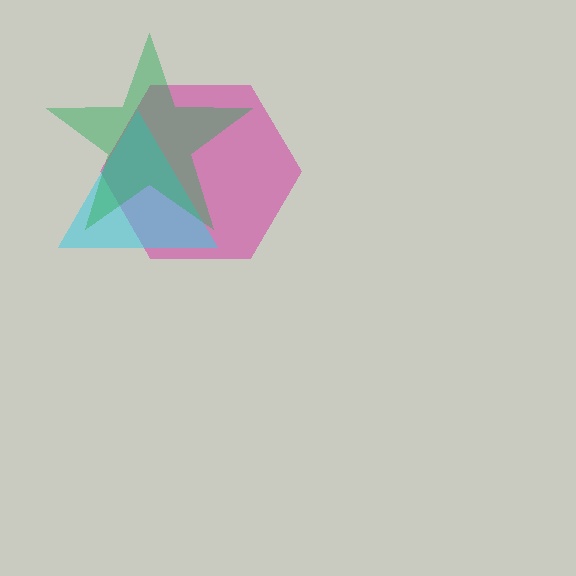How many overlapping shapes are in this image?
There are 3 overlapping shapes in the image.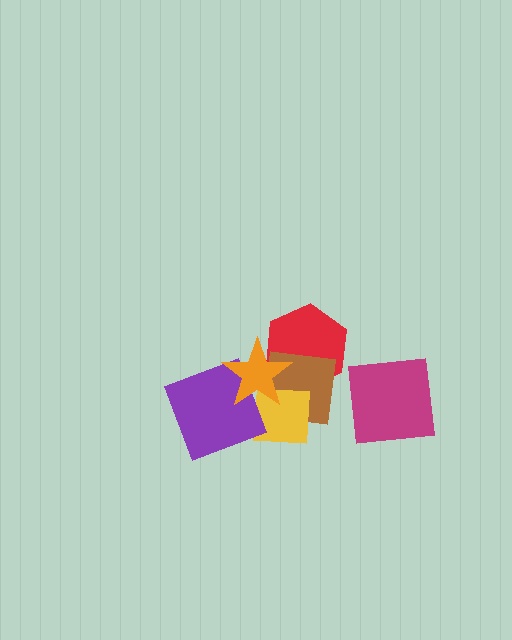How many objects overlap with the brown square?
3 objects overlap with the brown square.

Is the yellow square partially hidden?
Yes, it is partially covered by another shape.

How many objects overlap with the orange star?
4 objects overlap with the orange star.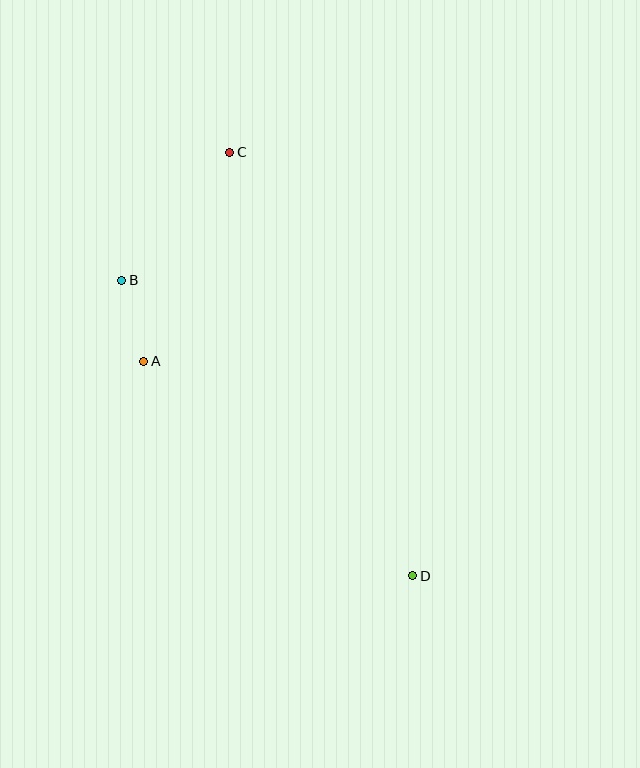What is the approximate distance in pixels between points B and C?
The distance between B and C is approximately 168 pixels.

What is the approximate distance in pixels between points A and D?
The distance between A and D is approximately 344 pixels.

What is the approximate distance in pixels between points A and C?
The distance between A and C is approximately 226 pixels.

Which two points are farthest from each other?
Points C and D are farthest from each other.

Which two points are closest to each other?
Points A and B are closest to each other.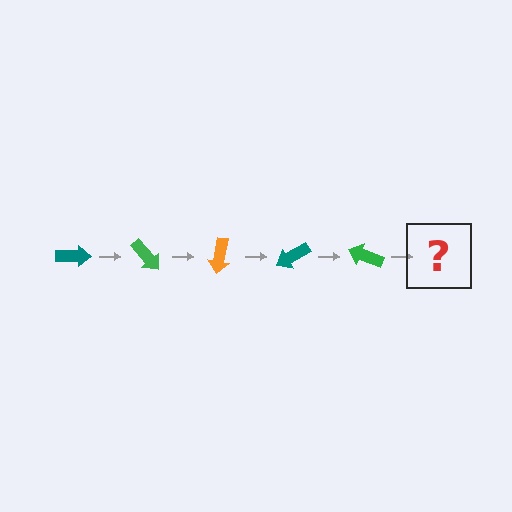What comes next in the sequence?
The next element should be an orange arrow, rotated 250 degrees from the start.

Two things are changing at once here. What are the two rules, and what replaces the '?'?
The two rules are that it rotates 50 degrees each step and the color cycles through teal, green, and orange. The '?' should be an orange arrow, rotated 250 degrees from the start.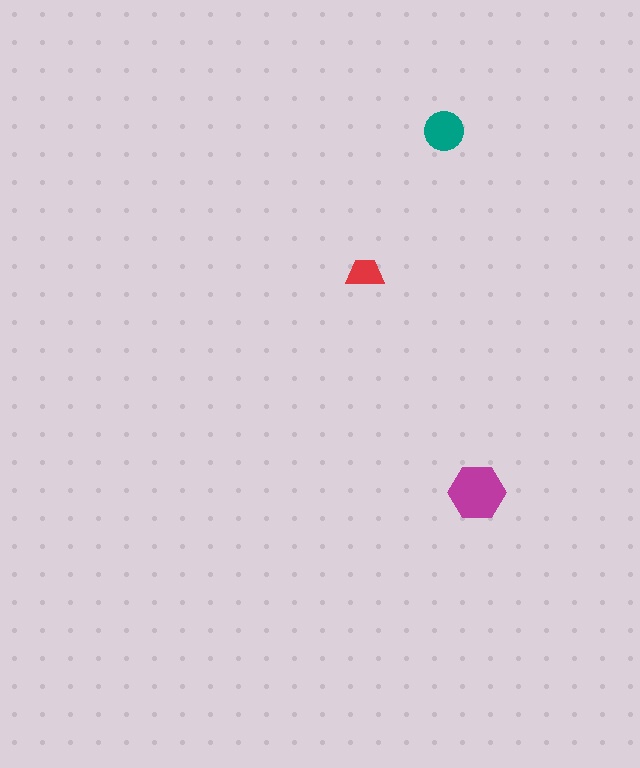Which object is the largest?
The magenta hexagon.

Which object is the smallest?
The red trapezoid.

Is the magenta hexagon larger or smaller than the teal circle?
Larger.